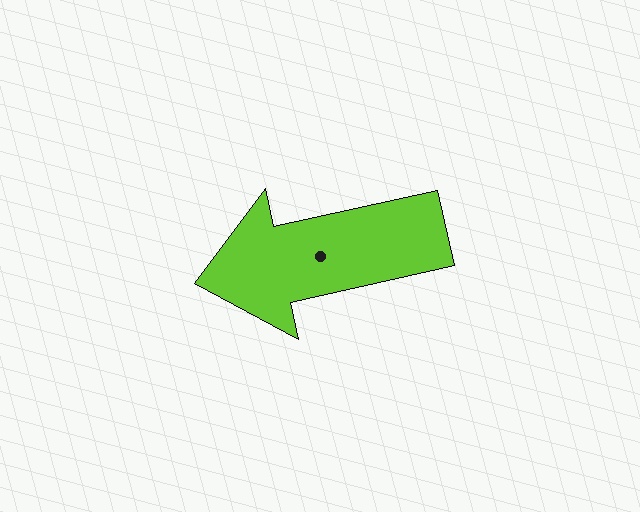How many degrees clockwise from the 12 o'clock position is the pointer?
Approximately 258 degrees.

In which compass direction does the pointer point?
West.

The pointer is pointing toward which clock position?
Roughly 9 o'clock.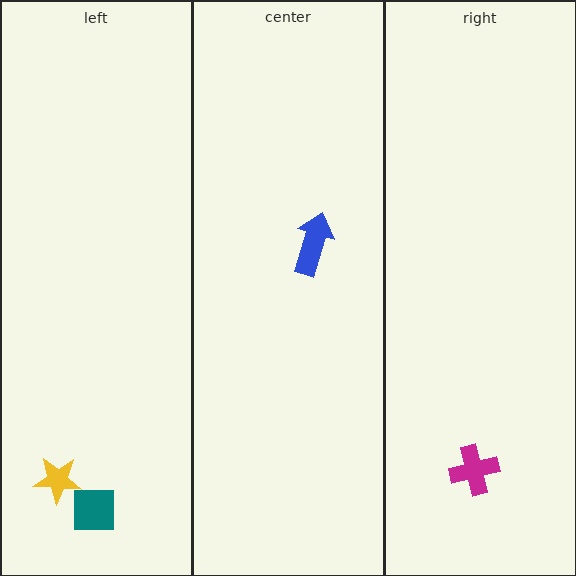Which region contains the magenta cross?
The right region.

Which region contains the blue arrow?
The center region.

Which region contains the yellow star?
The left region.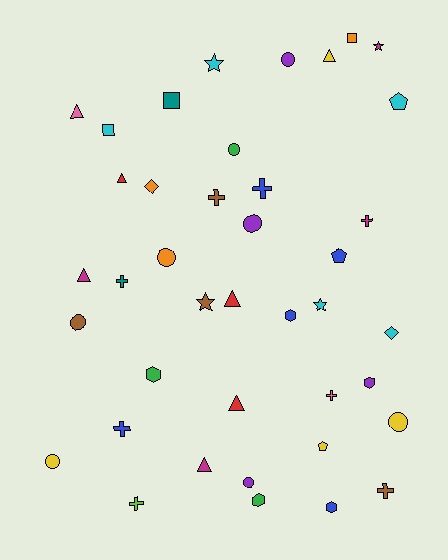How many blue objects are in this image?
There are 5 blue objects.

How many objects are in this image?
There are 40 objects.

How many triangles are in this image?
There are 7 triangles.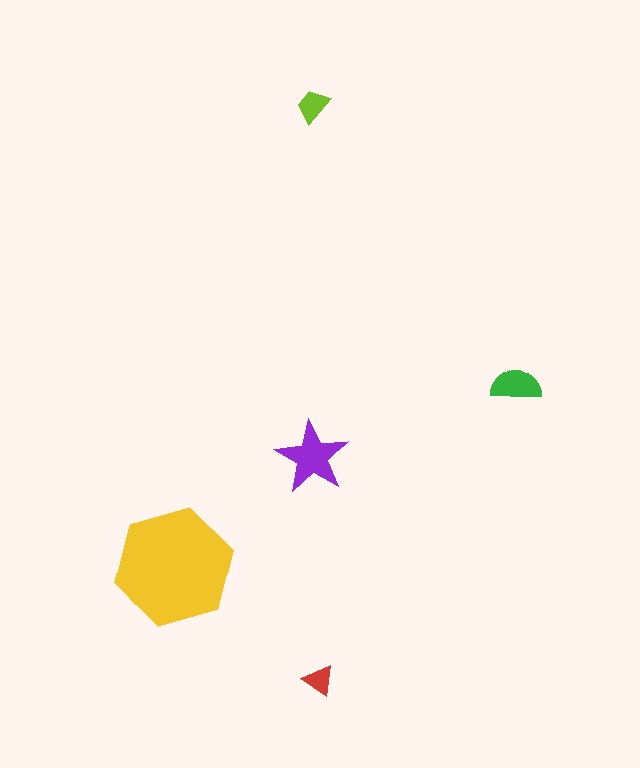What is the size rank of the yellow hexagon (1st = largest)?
1st.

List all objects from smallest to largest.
The red triangle, the lime trapezoid, the green semicircle, the purple star, the yellow hexagon.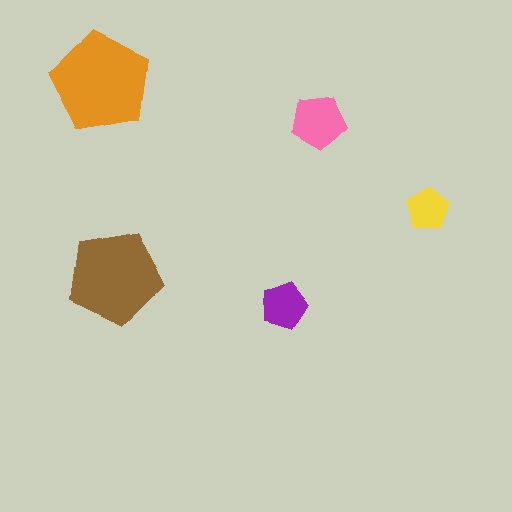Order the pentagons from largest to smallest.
the orange one, the brown one, the pink one, the purple one, the yellow one.